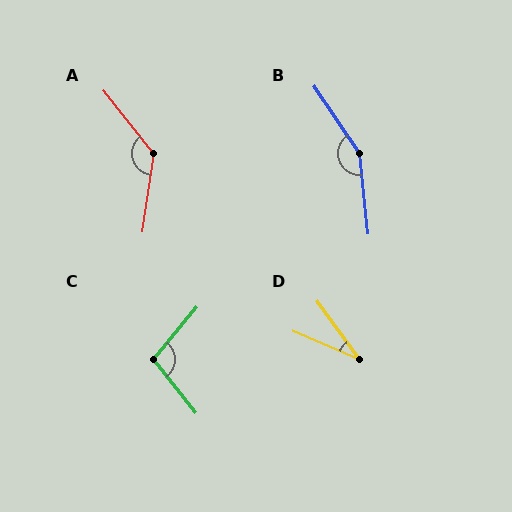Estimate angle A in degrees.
Approximately 133 degrees.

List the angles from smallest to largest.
D (31°), C (102°), A (133°), B (152°).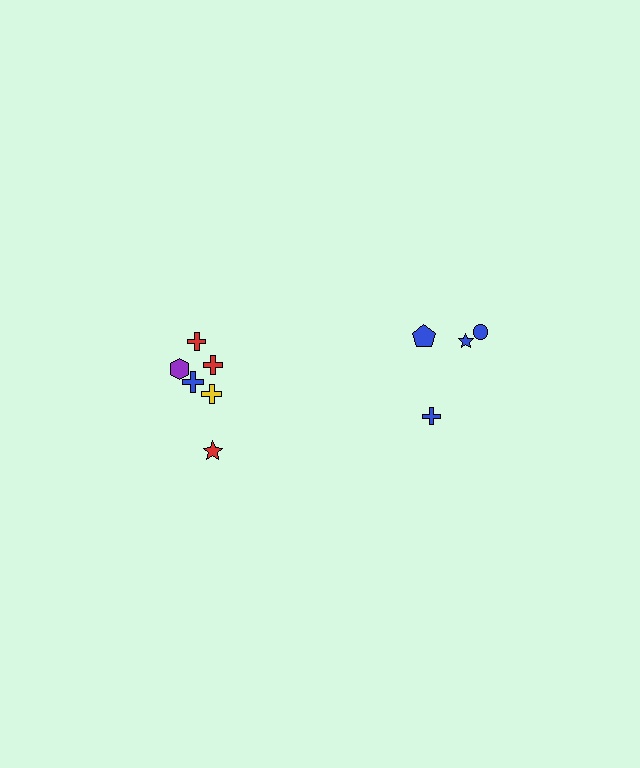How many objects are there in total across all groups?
There are 10 objects.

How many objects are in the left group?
There are 6 objects.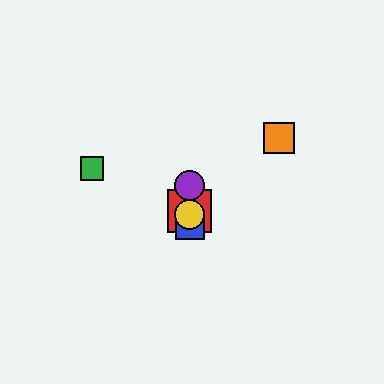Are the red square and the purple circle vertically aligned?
Yes, both are at x≈190.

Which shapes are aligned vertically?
The red square, the blue square, the yellow circle, the purple circle are aligned vertically.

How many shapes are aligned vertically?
4 shapes (the red square, the blue square, the yellow circle, the purple circle) are aligned vertically.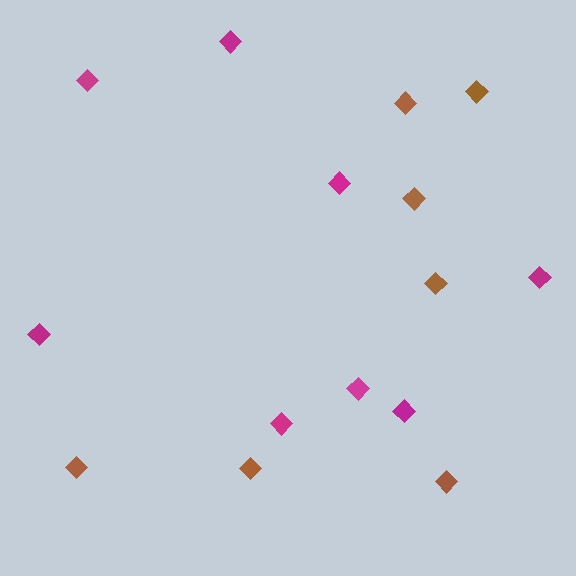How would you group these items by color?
There are 2 groups: one group of brown diamonds (7) and one group of magenta diamonds (8).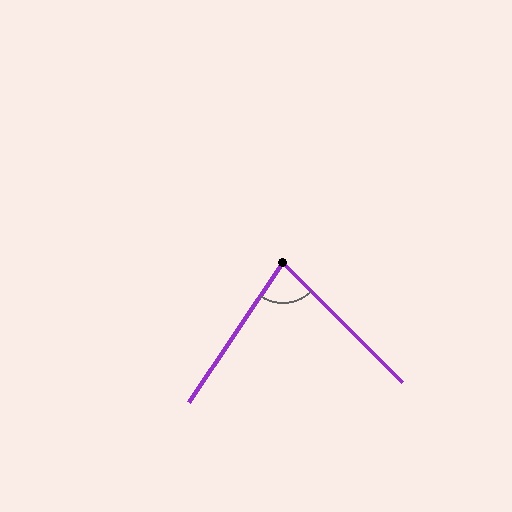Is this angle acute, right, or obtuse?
It is acute.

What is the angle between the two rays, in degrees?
Approximately 79 degrees.